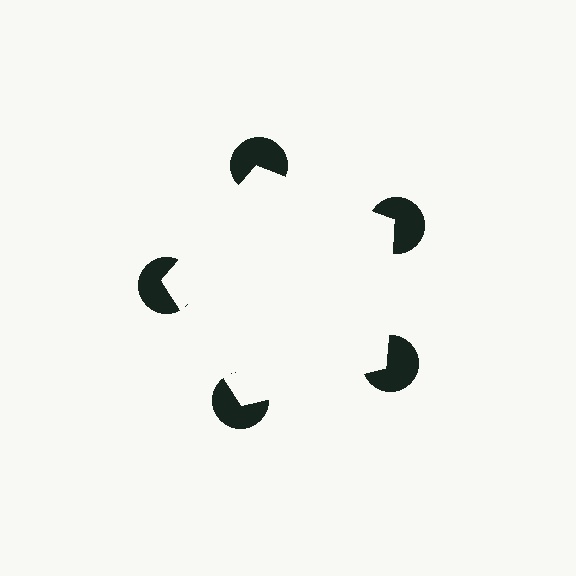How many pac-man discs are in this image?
There are 5 — one at each vertex of the illusory pentagon.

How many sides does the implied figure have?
5 sides.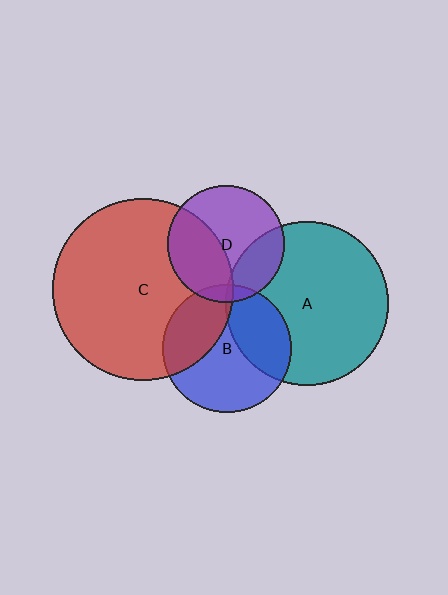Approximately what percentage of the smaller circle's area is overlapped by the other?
Approximately 30%.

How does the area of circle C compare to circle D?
Approximately 2.4 times.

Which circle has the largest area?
Circle C (red).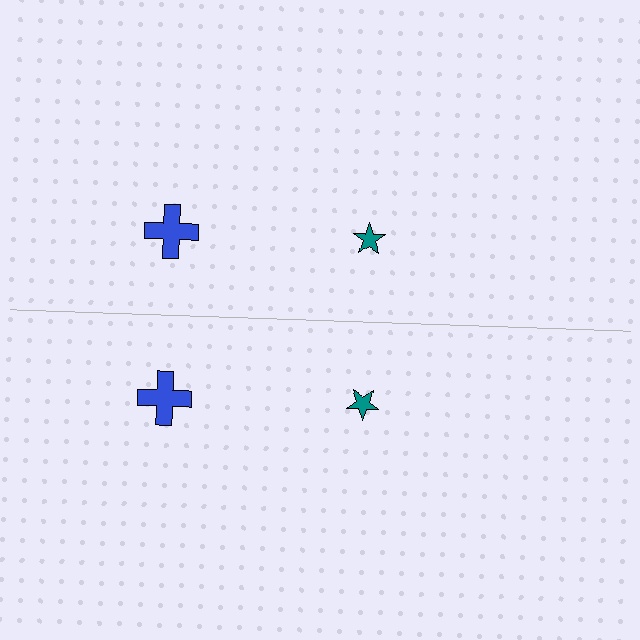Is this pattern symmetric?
Yes, this pattern has bilateral (reflection) symmetry.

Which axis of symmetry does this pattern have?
The pattern has a horizontal axis of symmetry running through the center of the image.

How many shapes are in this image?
There are 4 shapes in this image.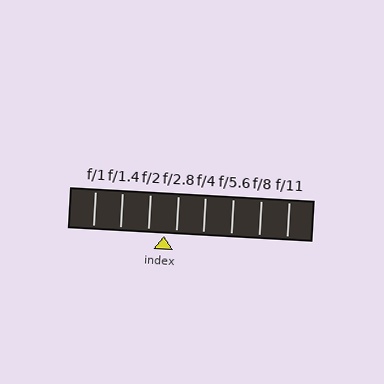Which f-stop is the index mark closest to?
The index mark is closest to f/2.8.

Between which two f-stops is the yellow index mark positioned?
The index mark is between f/2 and f/2.8.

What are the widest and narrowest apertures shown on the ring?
The widest aperture shown is f/1 and the narrowest is f/11.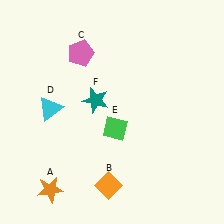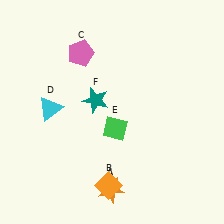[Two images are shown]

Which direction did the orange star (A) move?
The orange star (A) moved right.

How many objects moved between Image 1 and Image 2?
1 object moved between the two images.